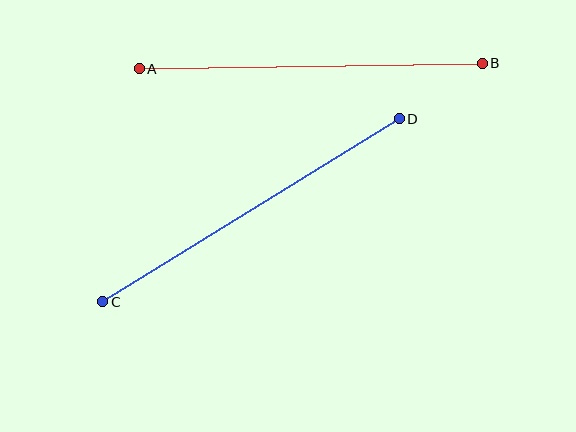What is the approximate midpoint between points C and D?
The midpoint is at approximately (251, 210) pixels.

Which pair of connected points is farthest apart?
Points C and D are farthest apart.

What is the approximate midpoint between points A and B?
The midpoint is at approximately (311, 66) pixels.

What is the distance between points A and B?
The distance is approximately 343 pixels.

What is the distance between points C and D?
The distance is approximately 348 pixels.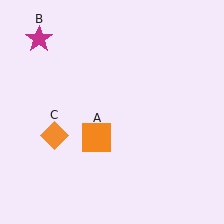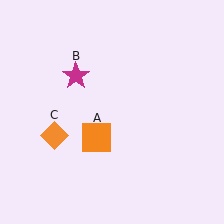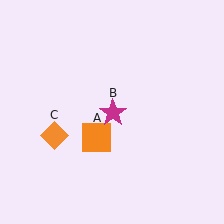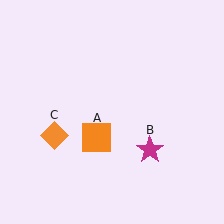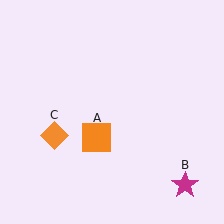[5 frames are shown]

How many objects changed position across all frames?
1 object changed position: magenta star (object B).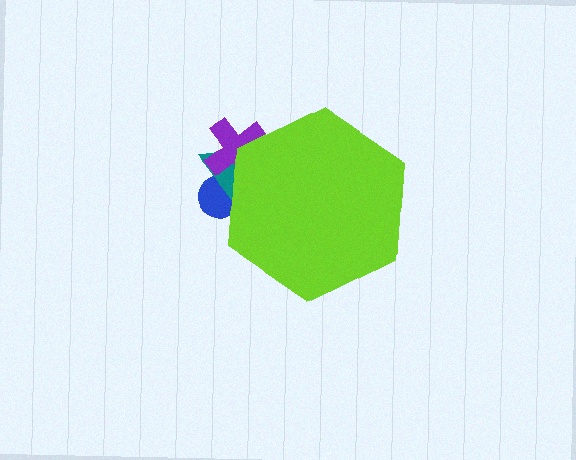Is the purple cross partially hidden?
Yes, the purple cross is partially hidden behind the lime hexagon.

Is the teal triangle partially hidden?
Yes, the teal triangle is partially hidden behind the lime hexagon.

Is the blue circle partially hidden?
Yes, the blue circle is partially hidden behind the lime hexagon.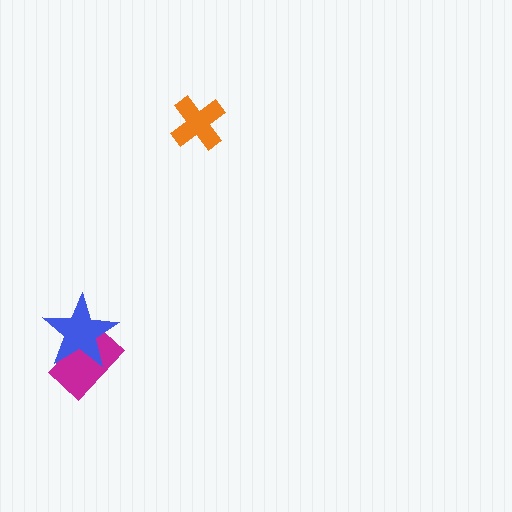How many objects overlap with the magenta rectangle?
1 object overlaps with the magenta rectangle.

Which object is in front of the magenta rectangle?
The blue star is in front of the magenta rectangle.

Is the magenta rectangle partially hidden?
Yes, it is partially covered by another shape.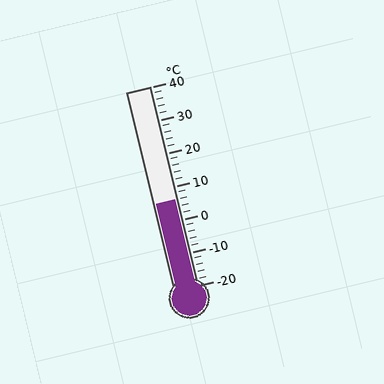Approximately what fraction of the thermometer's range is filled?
The thermometer is filled to approximately 45% of its range.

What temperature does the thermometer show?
The thermometer shows approximately 6°C.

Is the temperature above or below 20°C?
The temperature is below 20°C.